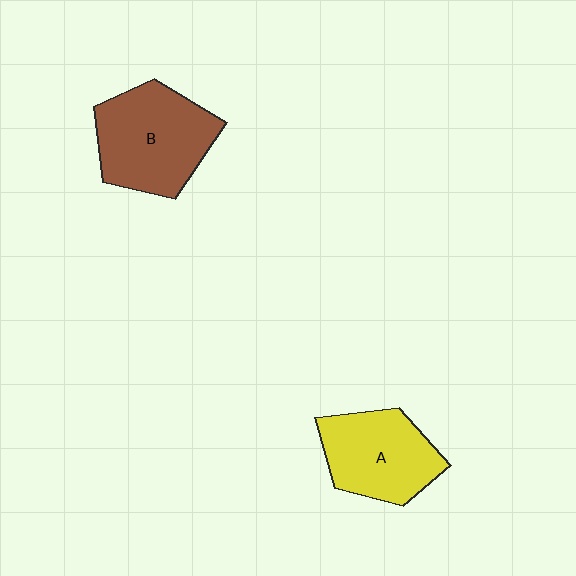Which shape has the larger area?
Shape B (brown).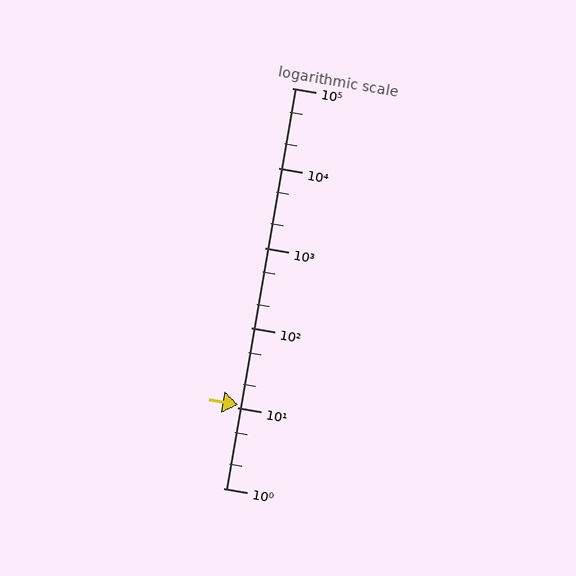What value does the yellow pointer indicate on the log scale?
The pointer indicates approximately 11.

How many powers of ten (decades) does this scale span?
The scale spans 5 decades, from 1 to 100000.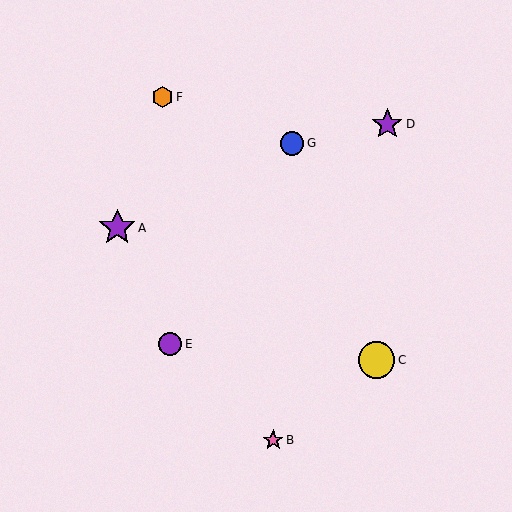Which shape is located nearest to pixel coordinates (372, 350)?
The yellow circle (labeled C) at (376, 360) is nearest to that location.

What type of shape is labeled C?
Shape C is a yellow circle.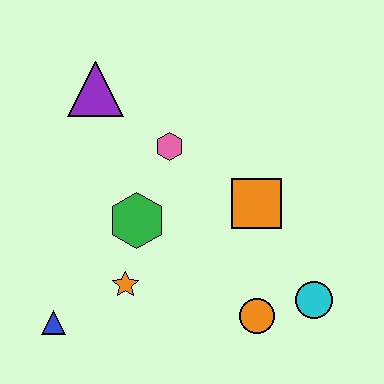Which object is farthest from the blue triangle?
The cyan circle is farthest from the blue triangle.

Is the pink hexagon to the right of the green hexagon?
Yes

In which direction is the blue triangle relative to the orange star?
The blue triangle is to the left of the orange star.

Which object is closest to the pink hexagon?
The green hexagon is closest to the pink hexagon.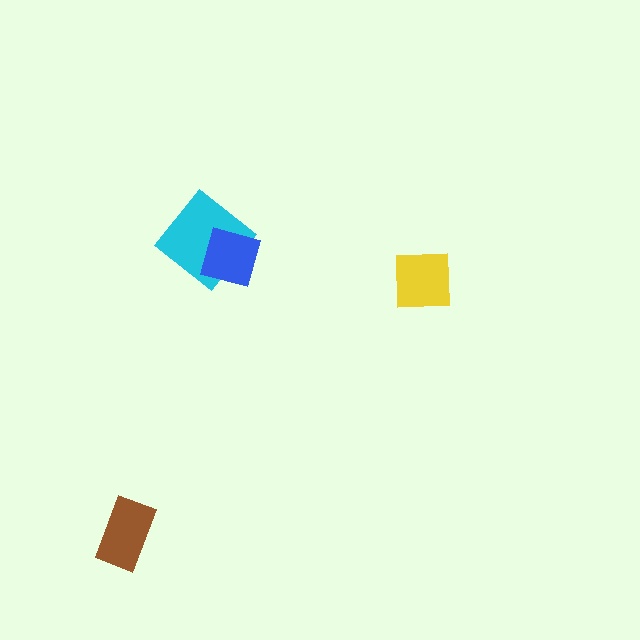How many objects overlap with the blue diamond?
1 object overlaps with the blue diamond.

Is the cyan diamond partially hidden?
Yes, it is partially covered by another shape.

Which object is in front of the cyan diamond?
The blue diamond is in front of the cyan diamond.